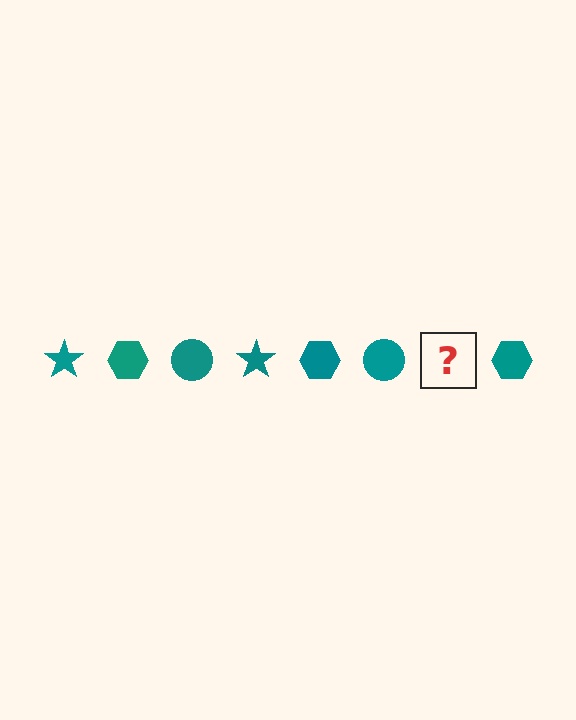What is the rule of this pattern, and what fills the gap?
The rule is that the pattern cycles through star, hexagon, circle shapes in teal. The gap should be filled with a teal star.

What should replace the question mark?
The question mark should be replaced with a teal star.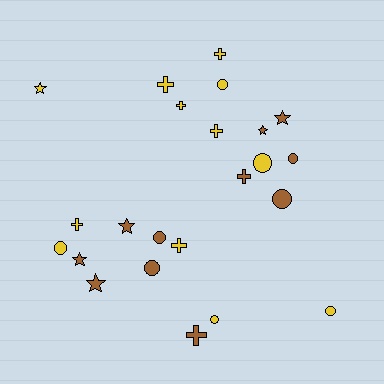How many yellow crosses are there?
There are 6 yellow crosses.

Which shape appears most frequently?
Circle, with 9 objects.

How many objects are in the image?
There are 23 objects.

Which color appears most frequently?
Yellow, with 12 objects.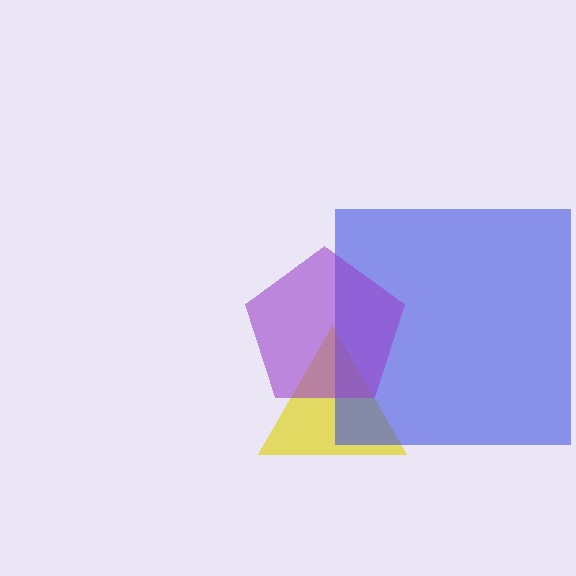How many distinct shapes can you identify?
There are 3 distinct shapes: a yellow triangle, a blue square, a purple pentagon.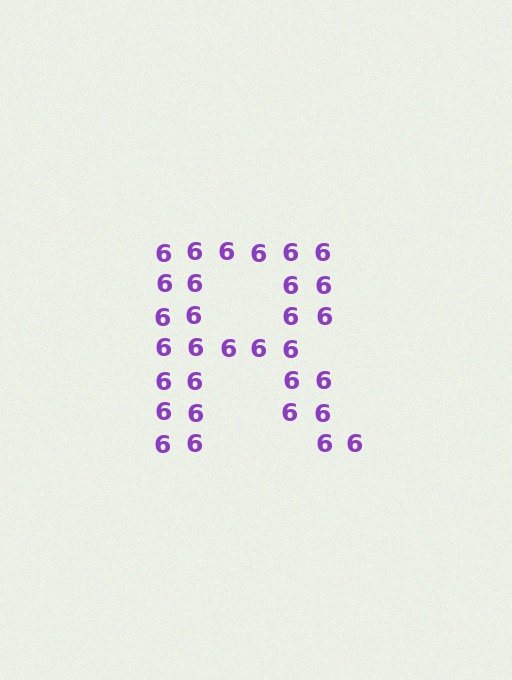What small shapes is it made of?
It is made of small digit 6's.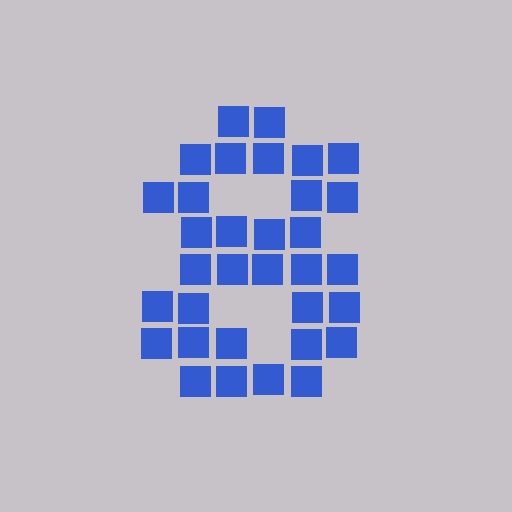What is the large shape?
The large shape is the digit 8.